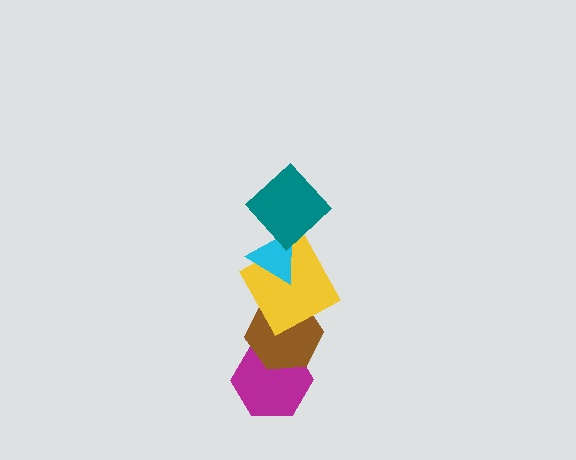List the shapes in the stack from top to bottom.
From top to bottom: the teal diamond, the cyan triangle, the yellow square, the brown hexagon, the magenta hexagon.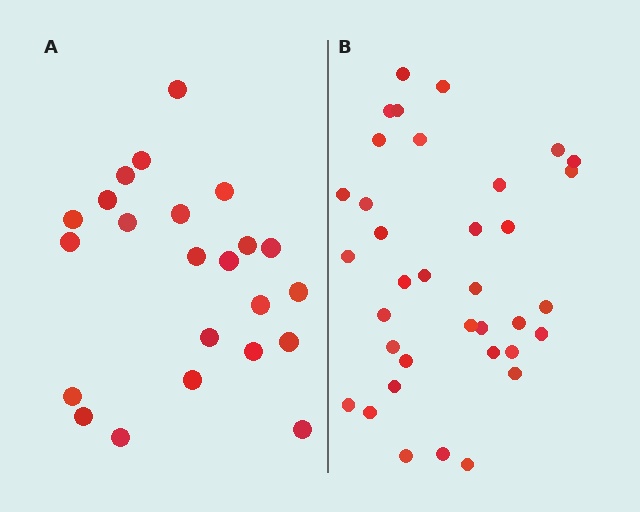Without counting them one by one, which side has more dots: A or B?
Region B (the right region) has more dots.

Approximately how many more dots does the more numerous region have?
Region B has approximately 15 more dots than region A.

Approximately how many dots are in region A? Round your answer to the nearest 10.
About 20 dots. (The exact count is 23, which rounds to 20.)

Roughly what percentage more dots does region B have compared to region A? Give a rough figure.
About 55% more.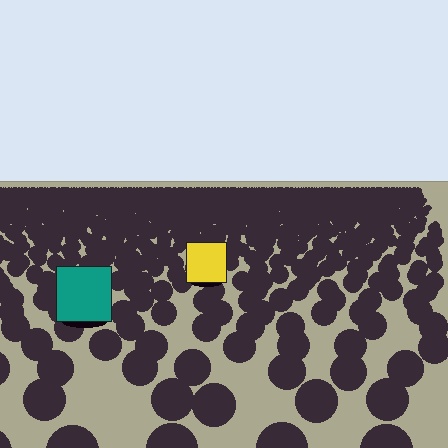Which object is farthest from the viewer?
The yellow square is farthest from the viewer. It appears smaller and the ground texture around it is denser.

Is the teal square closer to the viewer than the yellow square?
Yes. The teal square is closer — you can tell from the texture gradient: the ground texture is coarser near it.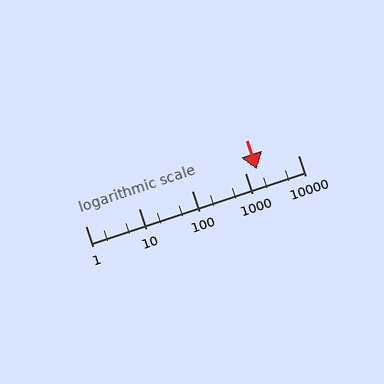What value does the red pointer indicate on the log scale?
The pointer indicates approximately 1700.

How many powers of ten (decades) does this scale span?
The scale spans 4 decades, from 1 to 10000.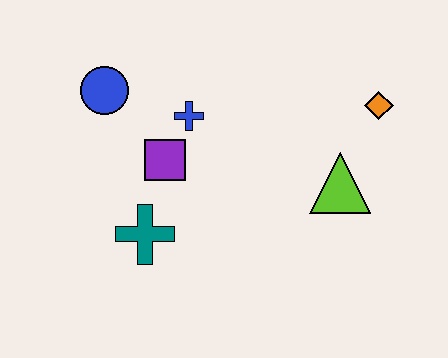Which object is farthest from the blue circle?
The orange diamond is farthest from the blue circle.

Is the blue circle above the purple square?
Yes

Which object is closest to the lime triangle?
The orange diamond is closest to the lime triangle.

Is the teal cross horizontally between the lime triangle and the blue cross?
No